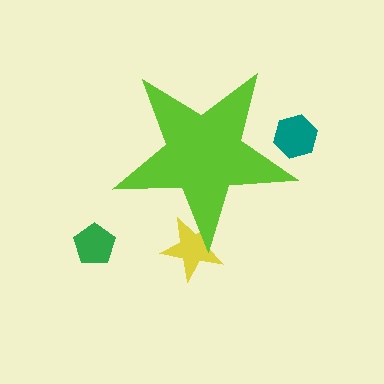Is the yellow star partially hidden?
Yes, the yellow star is partially hidden behind the lime star.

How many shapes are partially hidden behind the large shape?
2 shapes are partially hidden.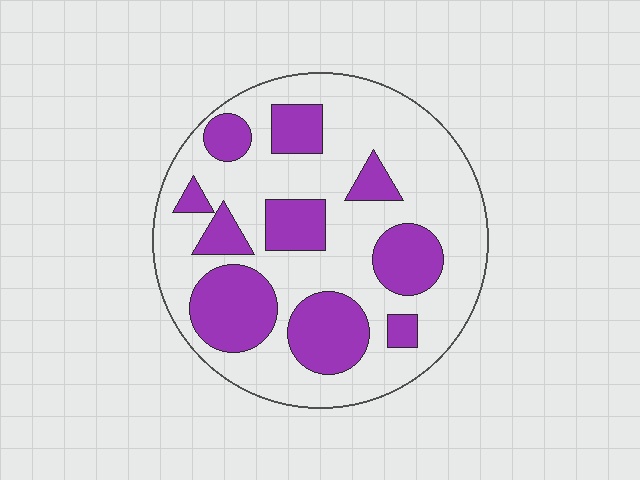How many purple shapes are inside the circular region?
10.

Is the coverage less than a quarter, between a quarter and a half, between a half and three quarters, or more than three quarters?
Between a quarter and a half.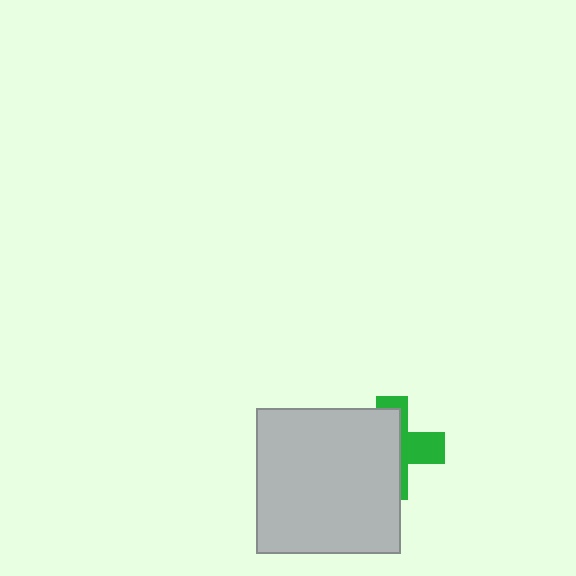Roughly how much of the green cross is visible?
A small part of it is visible (roughly 38%).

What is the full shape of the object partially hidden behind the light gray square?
The partially hidden object is a green cross.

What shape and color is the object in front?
The object in front is a light gray square.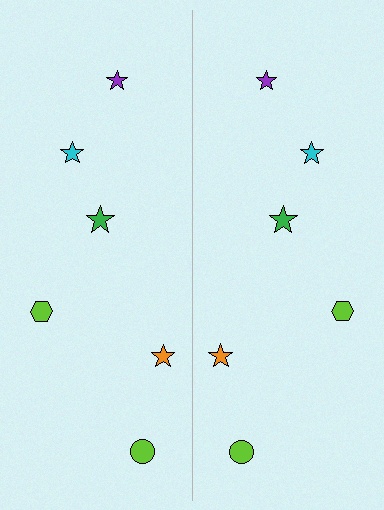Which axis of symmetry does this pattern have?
The pattern has a vertical axis of symmetry running through the center of the image.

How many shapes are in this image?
There are 12 shapes in this image.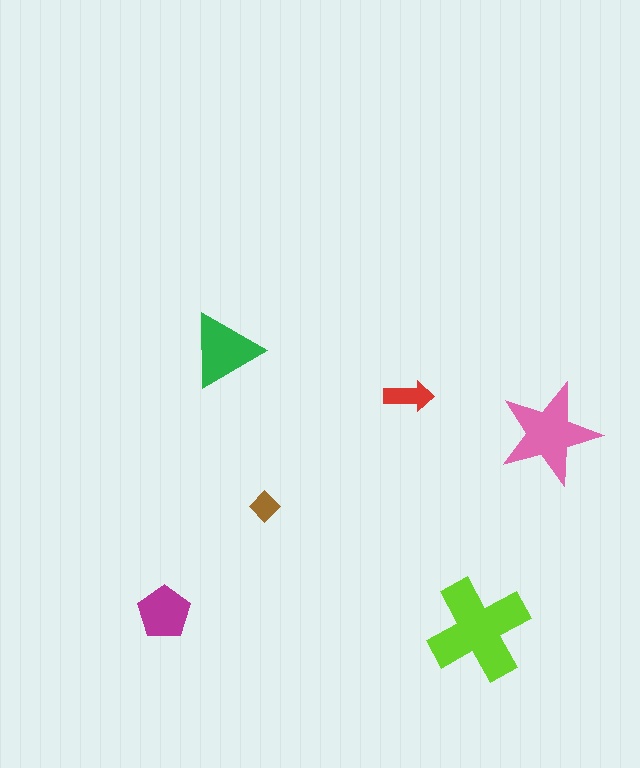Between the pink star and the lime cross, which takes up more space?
The lime cross.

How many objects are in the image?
There are 6 objects in the image.